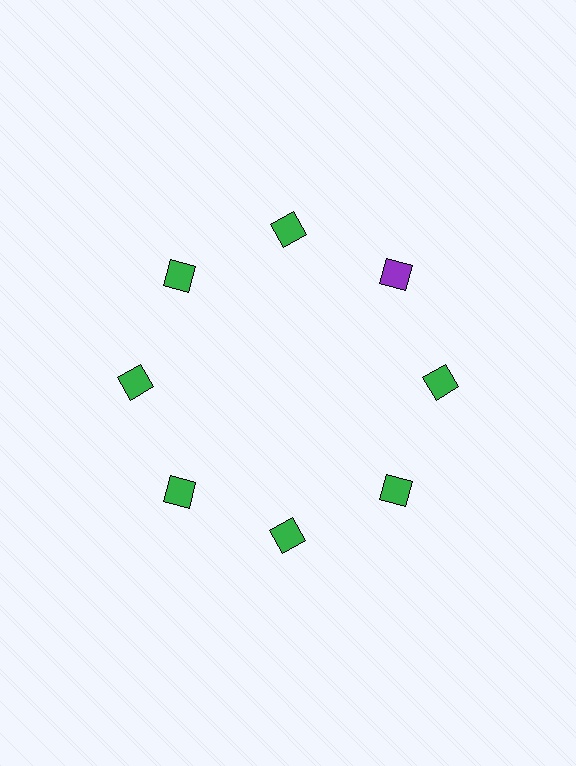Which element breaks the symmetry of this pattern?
The purple diamond at roughly the 2 o'clock position breaks the symmetry. All other shapes are green diamonds.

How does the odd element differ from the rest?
It has a different color: purple instead of green.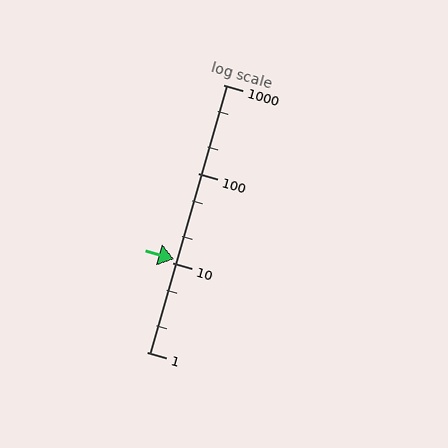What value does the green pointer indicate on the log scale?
The pointer indicates approximately 11.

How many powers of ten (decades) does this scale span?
The scale spans 3 decades, from 1 to 1000.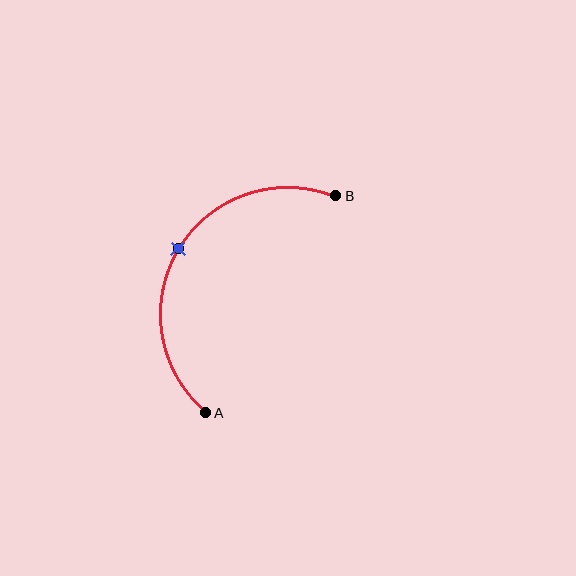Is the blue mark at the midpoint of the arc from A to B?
Yes. The blue mark lies on the arc at equal arc-length from both A and B — it is the arc midpoint.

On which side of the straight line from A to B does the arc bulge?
The arc bulges to the left of the straight line connecting A and B.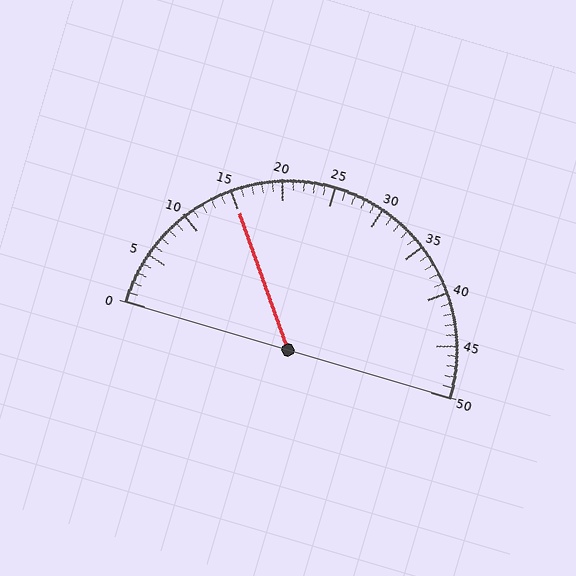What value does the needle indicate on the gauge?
The needle indicates approximately 15.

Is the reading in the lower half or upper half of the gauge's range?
The reading is in the lower half of the range (0 to 50).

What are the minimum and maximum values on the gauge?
The gauge ranges from 0 to 50.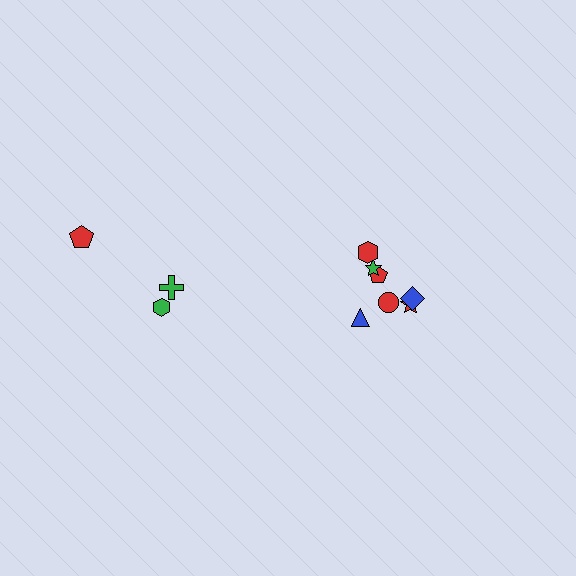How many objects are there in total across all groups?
There are 10 objects.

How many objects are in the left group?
There are 3 objects.